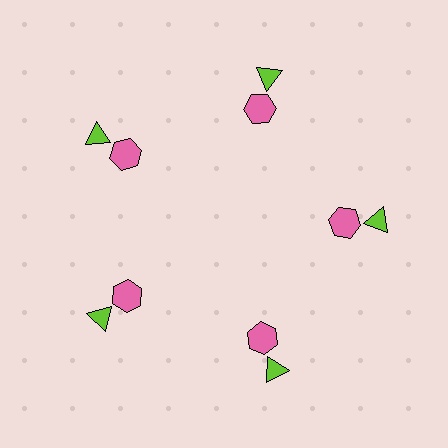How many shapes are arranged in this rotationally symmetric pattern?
There are 10 shapes, arranged in 5 groups of 2.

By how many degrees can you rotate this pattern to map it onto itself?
The pattern maps onto itself every 72 degrees of rotation.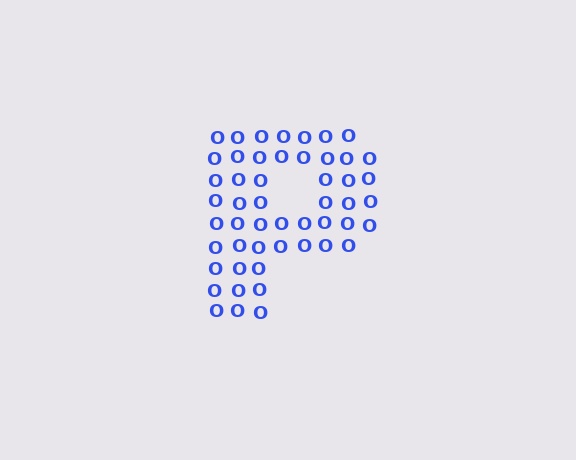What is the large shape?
The large shape is the letter P.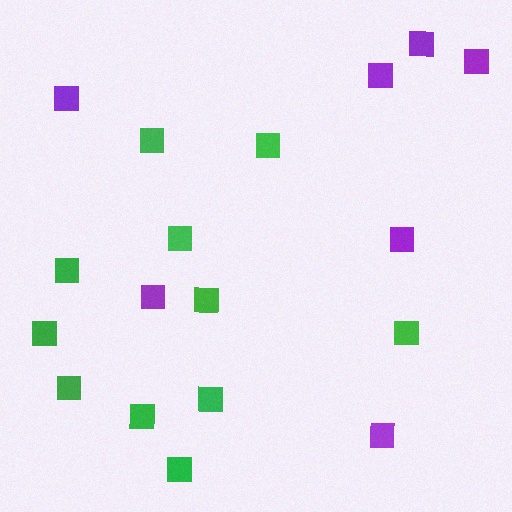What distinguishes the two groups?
There are 2 groups: one group of green squares (11) and one group of purple squares (7).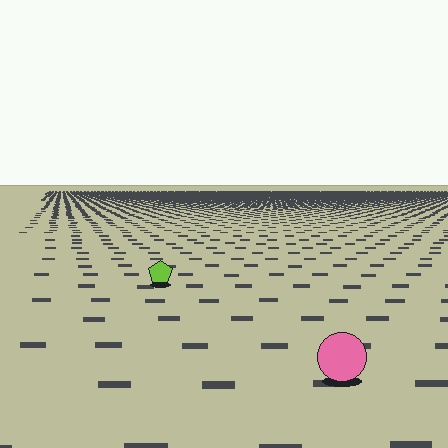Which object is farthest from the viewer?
The lime pentagon is farthest from the viewer. It appears smaller and the ground texture around it is denser.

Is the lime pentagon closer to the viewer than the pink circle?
No. The pink circle is closer — you can tell from the texture gradient: the ground texture is coarser near it.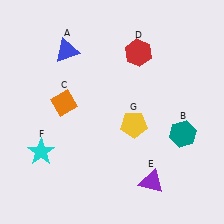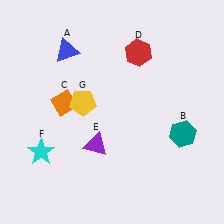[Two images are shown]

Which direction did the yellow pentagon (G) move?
The yellow pentagon (G) moved left.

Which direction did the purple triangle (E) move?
The purple triangle (E) moved left.